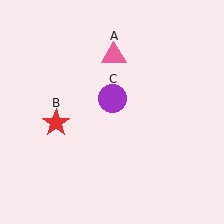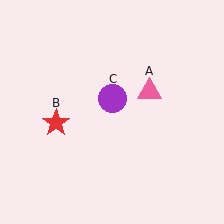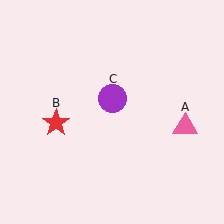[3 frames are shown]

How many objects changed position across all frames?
1 object changed position: pink triangle (object A).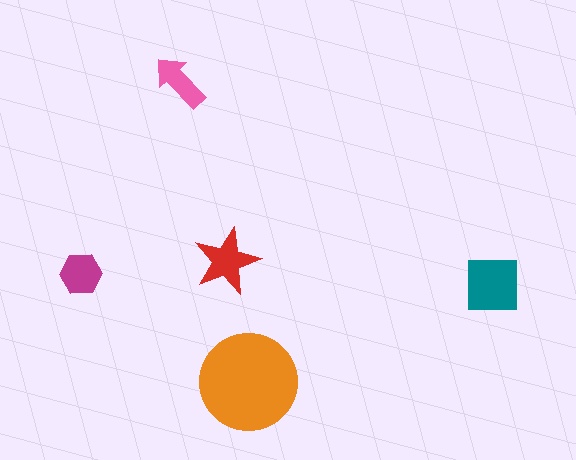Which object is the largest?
The orange circle.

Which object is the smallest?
The pink arrow.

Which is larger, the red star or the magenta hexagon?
The red star.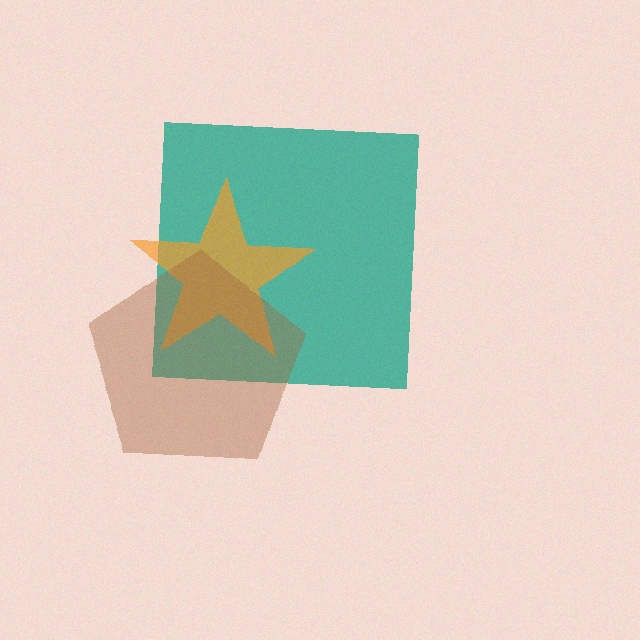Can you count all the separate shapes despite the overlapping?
Yes, there are 3 separate shapes.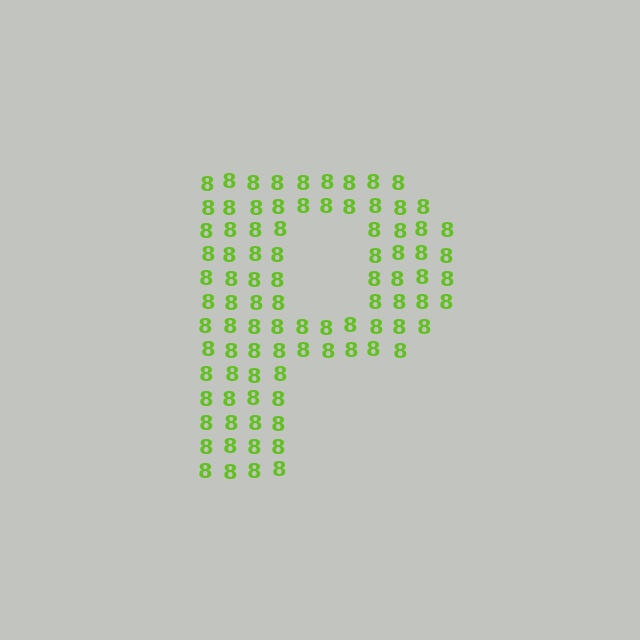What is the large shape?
The large shape is the letter P.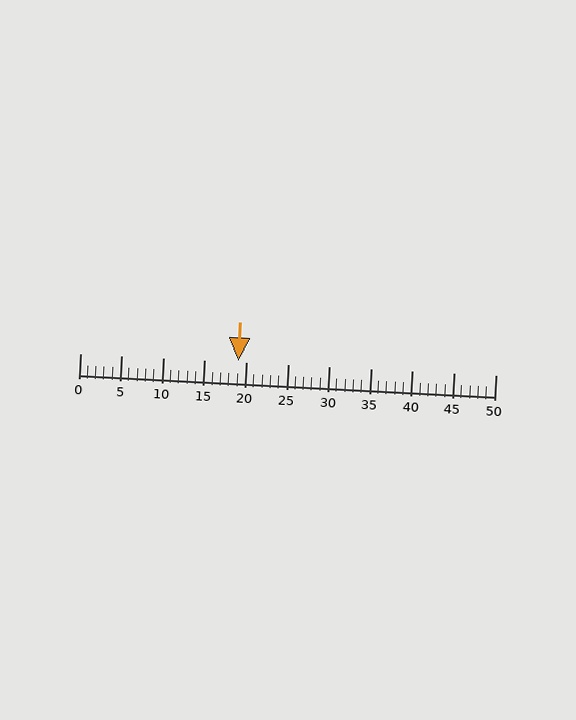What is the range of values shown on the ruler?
The ruler shows values from 0 to 50.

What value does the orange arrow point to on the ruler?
The orange arrow points to approximately 19.